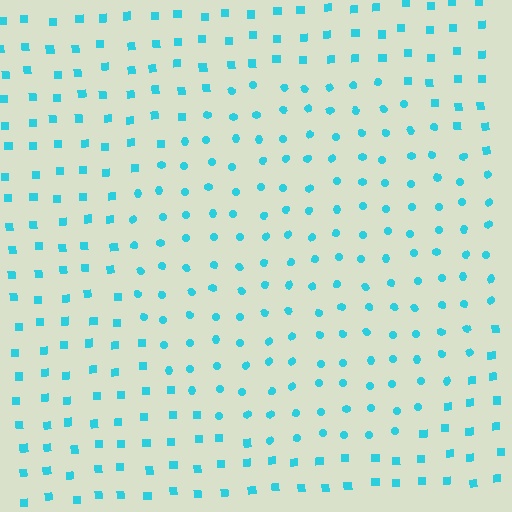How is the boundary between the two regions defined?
The boundary is defined by a change in element shape: circles inside vs. squares outside. All elements share the same color and spacing.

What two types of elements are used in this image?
The image uses circles inside the circle region and squares outside it.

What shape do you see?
I see a circle.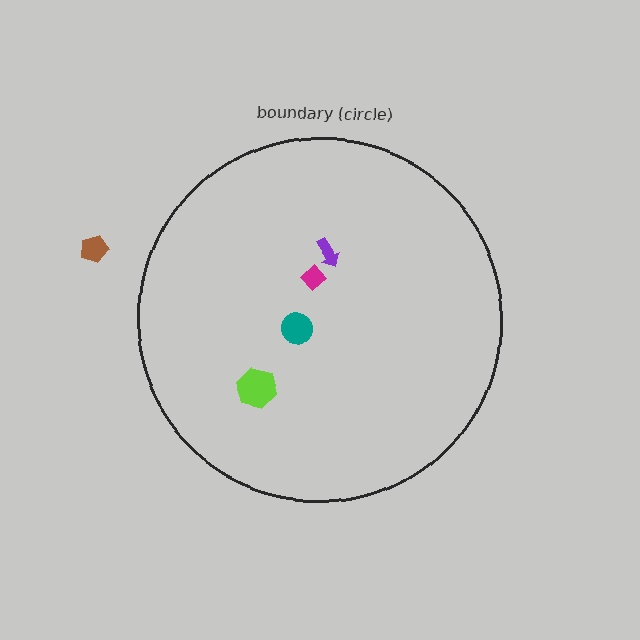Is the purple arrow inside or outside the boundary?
Inside.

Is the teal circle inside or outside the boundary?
Inside.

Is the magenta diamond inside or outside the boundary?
Inside.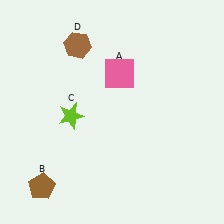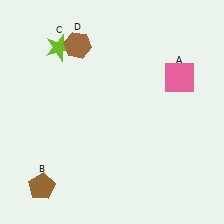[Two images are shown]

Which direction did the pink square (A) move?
The pink square (A) moved right.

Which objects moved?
The objects that moved are: the pink square (A), the lime star (C).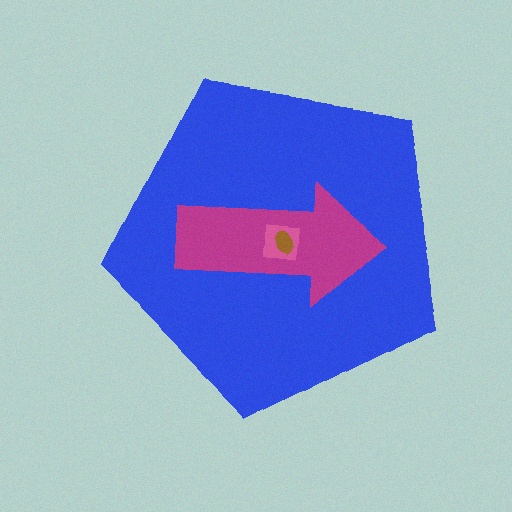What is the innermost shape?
The brown ellipse.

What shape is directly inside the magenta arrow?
The pink square.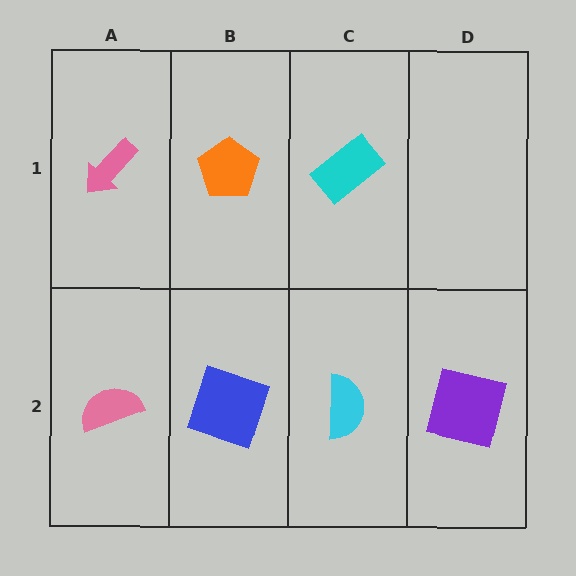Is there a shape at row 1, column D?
No, that cell is empty.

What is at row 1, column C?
A cyan rectangle.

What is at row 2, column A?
A pink semicircle.